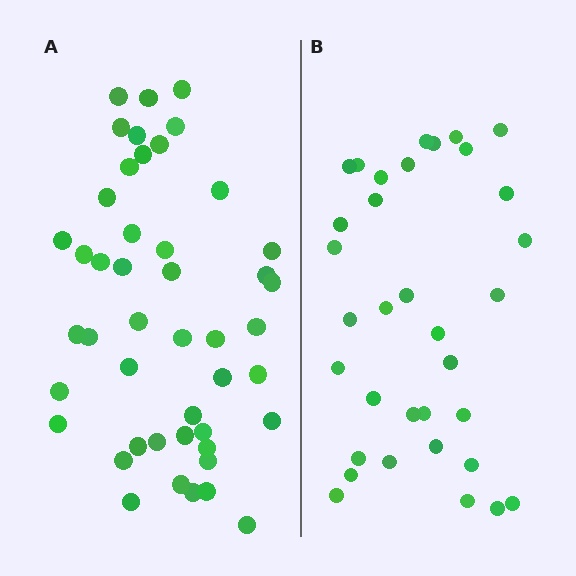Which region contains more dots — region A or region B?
Region A (the left region) has more dots.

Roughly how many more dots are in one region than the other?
Region A has roughly 12 or so more dots than region B.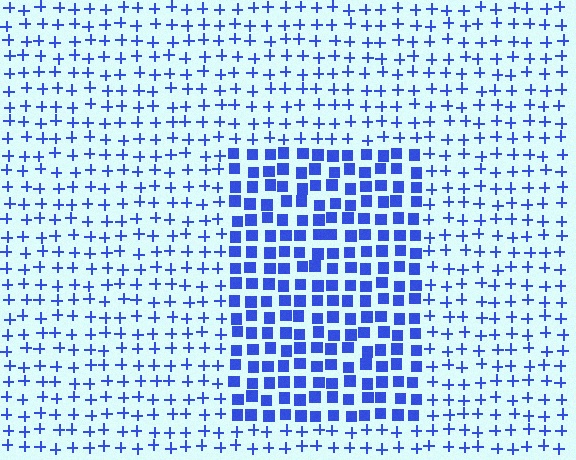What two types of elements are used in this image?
The image uses squares inside the rectangle region and plus signs outside it.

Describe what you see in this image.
The image is filled with small blue elements arranged in a uniform grid. A rectangle-shaped region contains squares, while the surrounding area contains plus signs. The boundary is defined purely by the change in element shape.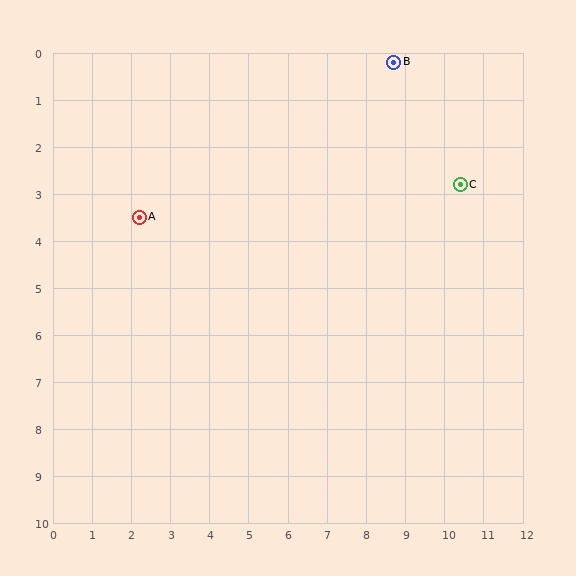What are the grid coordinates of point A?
Point A is at approximately (2.2, 3.5).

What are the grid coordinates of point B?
Point B is at approximately (8.7, 0.2).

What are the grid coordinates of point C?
Point C is at approximately (10.4, 2.8).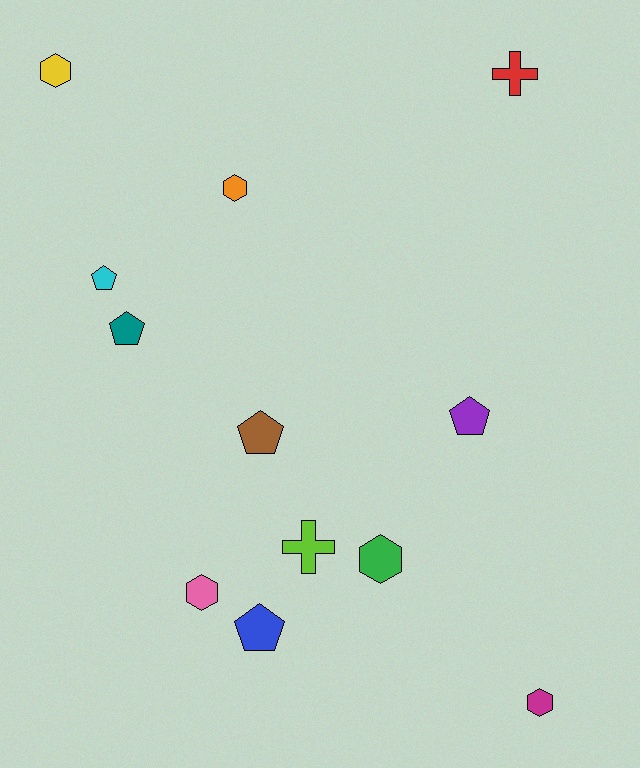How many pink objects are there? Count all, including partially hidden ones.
There is 1 pink object.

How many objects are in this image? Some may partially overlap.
There are 12 objects.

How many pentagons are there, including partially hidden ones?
There are 5 pentagons.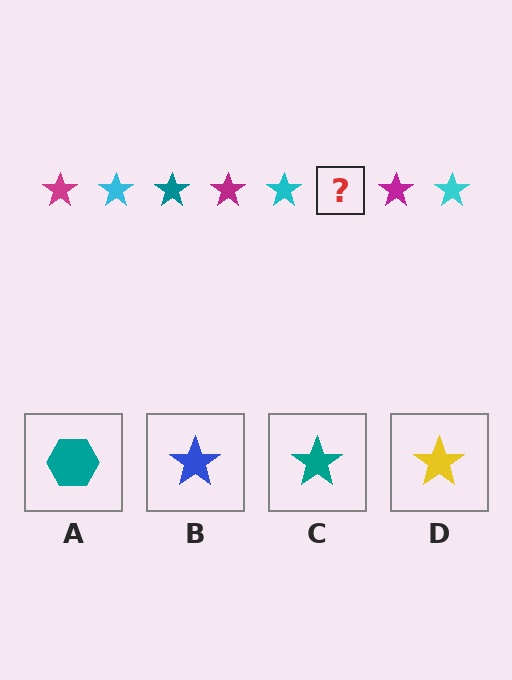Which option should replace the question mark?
Option C.